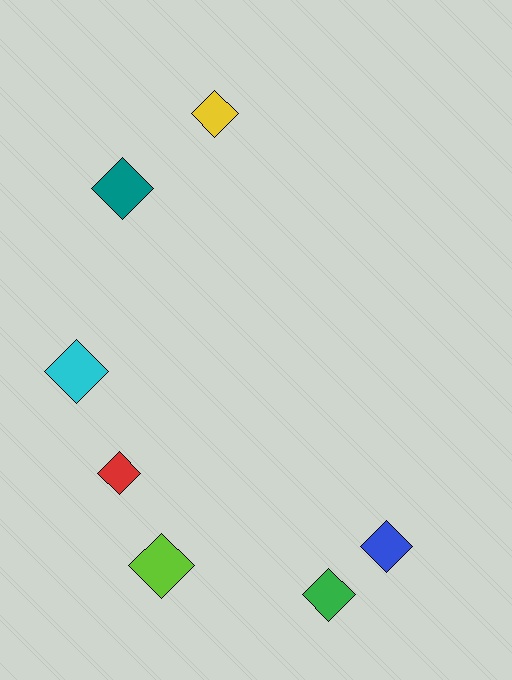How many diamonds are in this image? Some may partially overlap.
There are 7 diamonds.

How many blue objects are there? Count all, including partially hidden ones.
There is 1 blue object.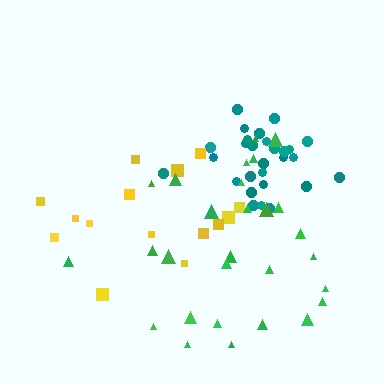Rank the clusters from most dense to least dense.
teal, green, yellow.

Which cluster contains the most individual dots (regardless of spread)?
Green (29).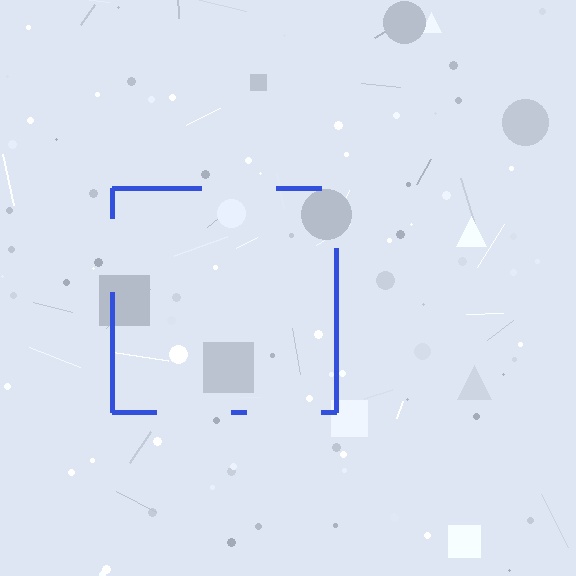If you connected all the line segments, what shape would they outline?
They would outline a square.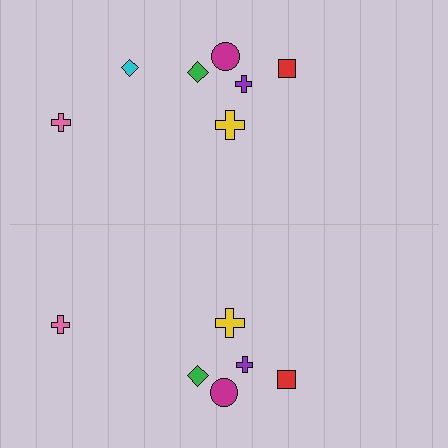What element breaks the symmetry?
A cyan diamond is missing from the bottom side.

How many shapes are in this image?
There are 13 shapes in this image.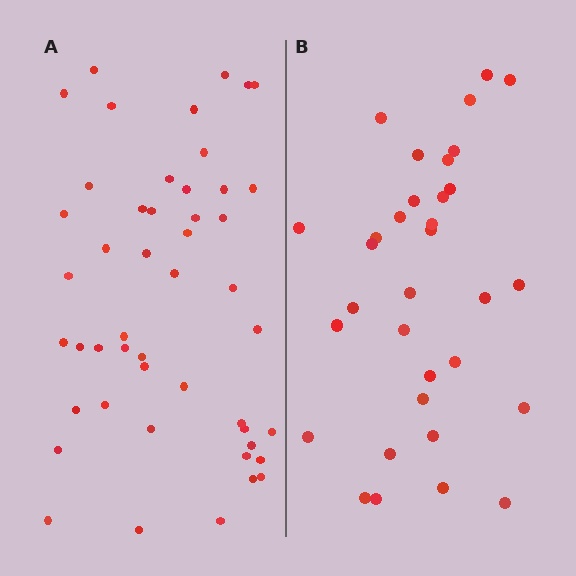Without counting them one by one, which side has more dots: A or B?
Region A (the left region) has more dots.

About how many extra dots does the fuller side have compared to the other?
Region A has approximately 15 more dots than region B.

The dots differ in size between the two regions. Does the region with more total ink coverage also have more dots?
No. Region B has more total ink coverage because its dots are larger, but region A actually contains more individual dots. Total area can be misleading — the number of items is what matters here.